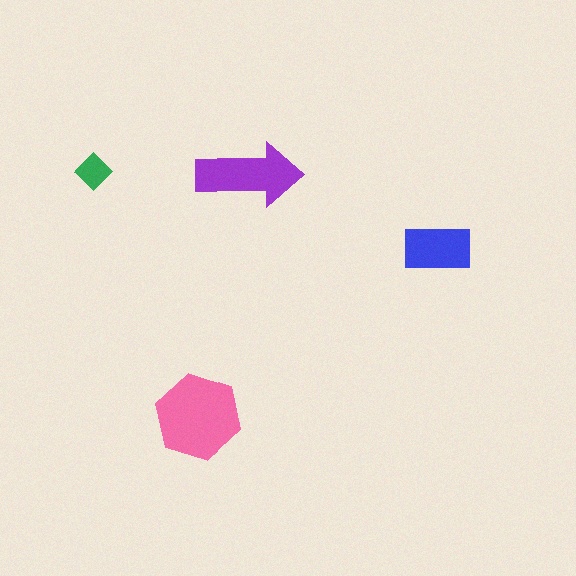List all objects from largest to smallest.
The pink hexagon, the purple arrow, the blue rectangle, the green diamond.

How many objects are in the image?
There are 4 objects in the image.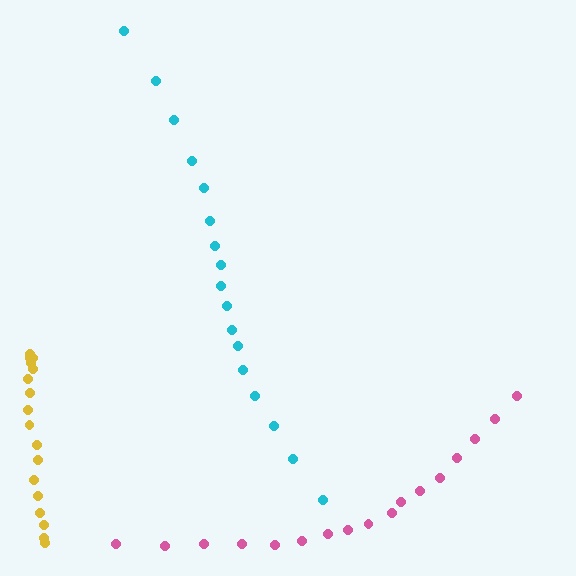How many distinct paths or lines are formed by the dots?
There are 3 distinct paths.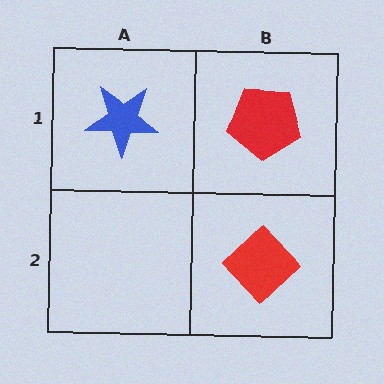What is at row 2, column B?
A red diamond.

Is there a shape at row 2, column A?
No, that cell is empty.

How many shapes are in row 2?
1 shape.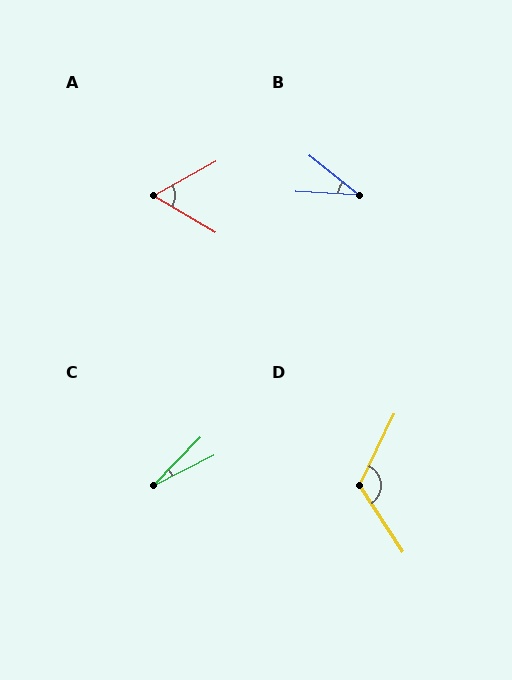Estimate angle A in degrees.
Approximately 60 degrees.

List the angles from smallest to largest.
C (19°), B (35°), A (60°), D (120°).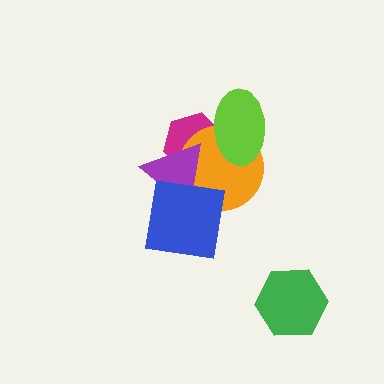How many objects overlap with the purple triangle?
3 objects overlap with the purple triangle.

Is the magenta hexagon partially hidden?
Yes, it is partially covered by another shape.